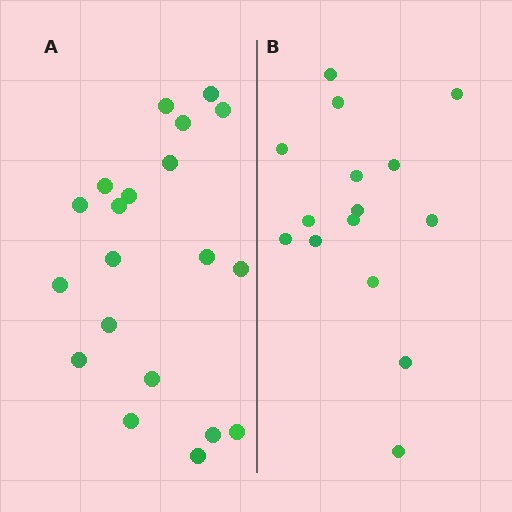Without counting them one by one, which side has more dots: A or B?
Region A (the left region) has more dots.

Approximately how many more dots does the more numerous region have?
Region A has about 5 more dots than region B.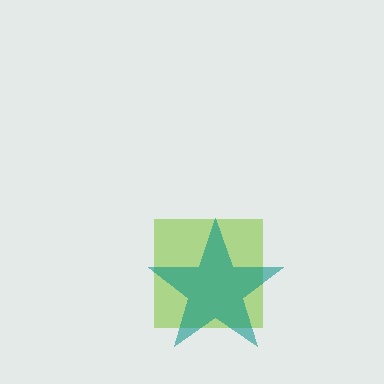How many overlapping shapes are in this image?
There are 2 overlapping shapes in the image.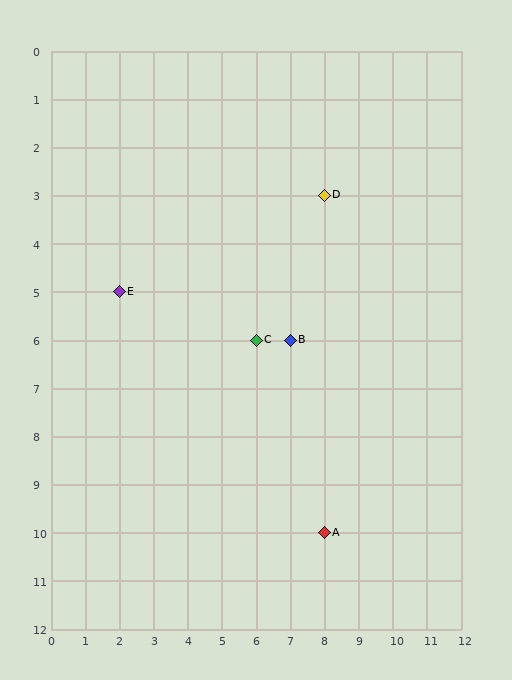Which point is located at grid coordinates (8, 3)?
Point D is at (8, 3).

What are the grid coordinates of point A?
Point A is at grid coordinates (8, 10).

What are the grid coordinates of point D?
Point D is at grid coordinates (8, 3).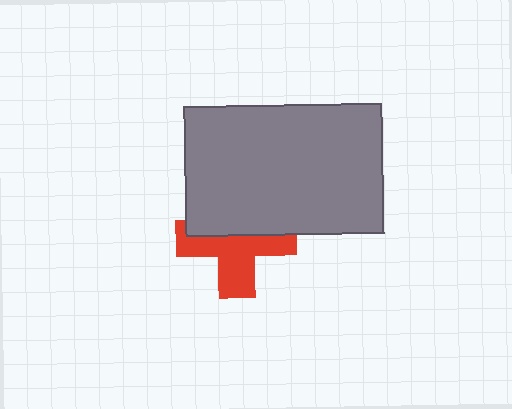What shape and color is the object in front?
The object in front is a gray rectangle.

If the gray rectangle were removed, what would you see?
You would see the complete red cross.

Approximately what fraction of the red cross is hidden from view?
Roughly 45% of the red cross is hidden behind the gray rectangle.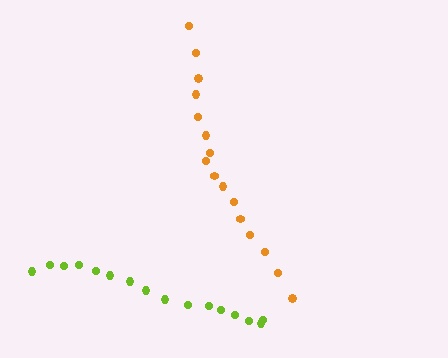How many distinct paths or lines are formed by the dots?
There are 2 distinct paths.